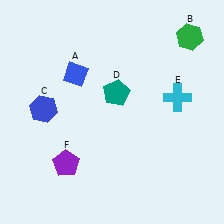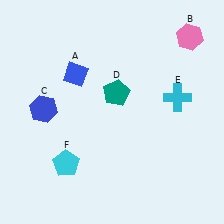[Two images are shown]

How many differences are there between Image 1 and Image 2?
There are 2 differences between the two images.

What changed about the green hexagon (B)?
In Image 1, B is green. In Image 2, it changed to pink.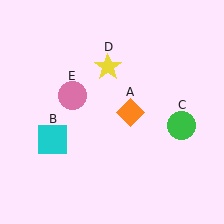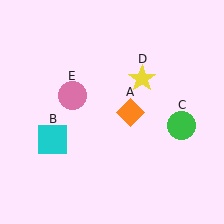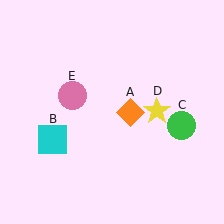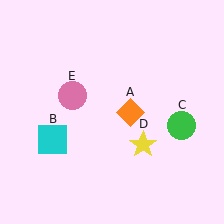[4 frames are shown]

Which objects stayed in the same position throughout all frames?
Orange diamond (object A) and cyan square (object B) and green circle (object C) and pink circle (object E) remained stationary.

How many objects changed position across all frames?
1 object changed position: yellow star (object D).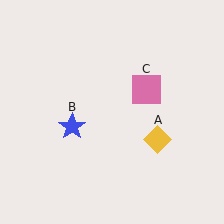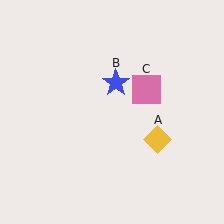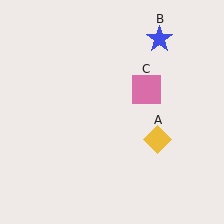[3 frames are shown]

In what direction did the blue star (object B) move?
The blue star (object B) moved up and to the right.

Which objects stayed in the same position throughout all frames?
Yellow diamond (object A) and pink square (object C) remained stationary.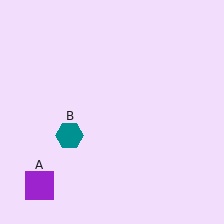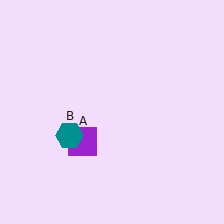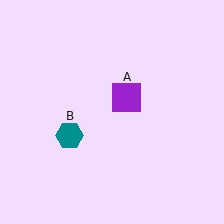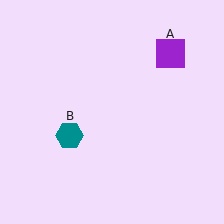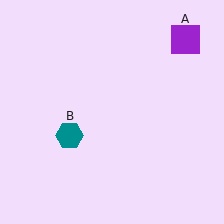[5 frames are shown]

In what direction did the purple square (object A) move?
The purple square (object A) moved up and to the right.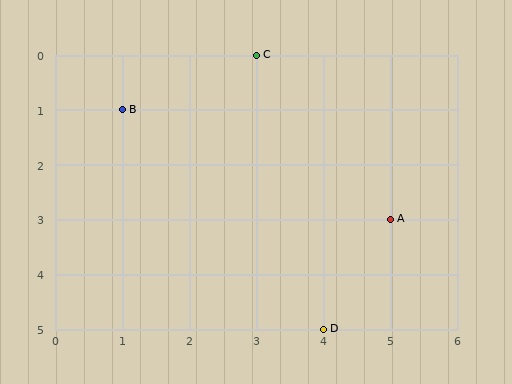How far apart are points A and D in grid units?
Points A and D are 1 column and 2 rows apart (about 2.2 grid units diagonally).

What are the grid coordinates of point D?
Point D is at grid coordinates (4, 5).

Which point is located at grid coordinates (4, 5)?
Point D is at (4, 5).